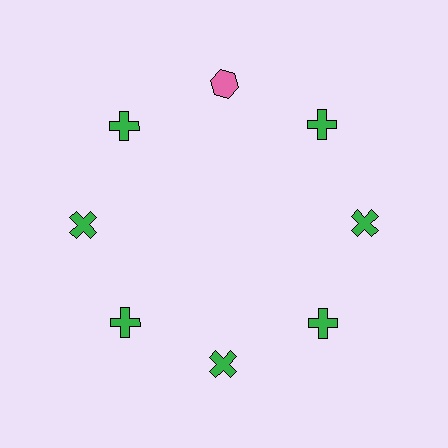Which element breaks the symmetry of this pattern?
The pink hexagon at roughly the 12 o'clock position breaks the symmetry. All other shapes are green crosses.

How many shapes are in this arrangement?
There are 8 shapes arranged in a ring pattern.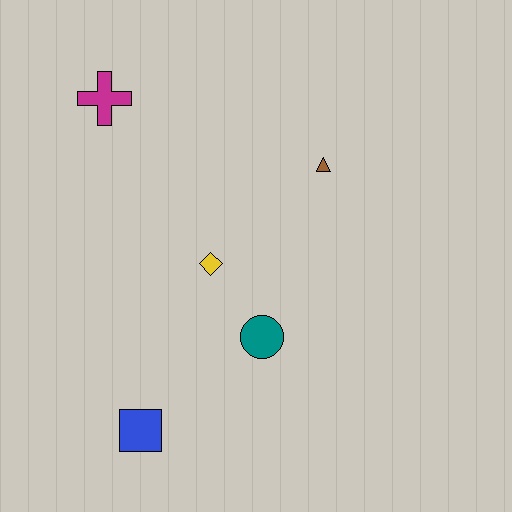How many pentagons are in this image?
There are no pentagons.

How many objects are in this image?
There are 5 objects.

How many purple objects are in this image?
There are no purple objects.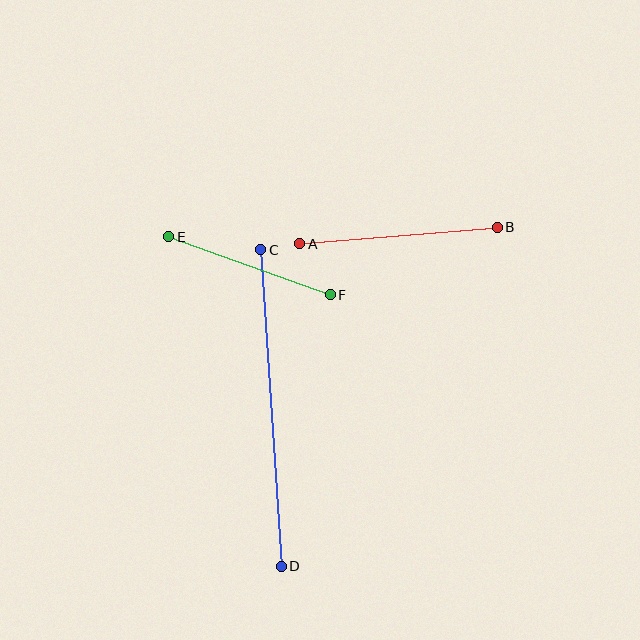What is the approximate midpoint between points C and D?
The midpoint is at approximately (271, 408) pixels.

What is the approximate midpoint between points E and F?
The midpoint is at approximately (250, 266) pixels.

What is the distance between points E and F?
The distance is approximately 172 pixels.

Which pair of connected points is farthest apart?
Points C and D are farthest apart.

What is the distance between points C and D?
The distance is approximately 317 pixels.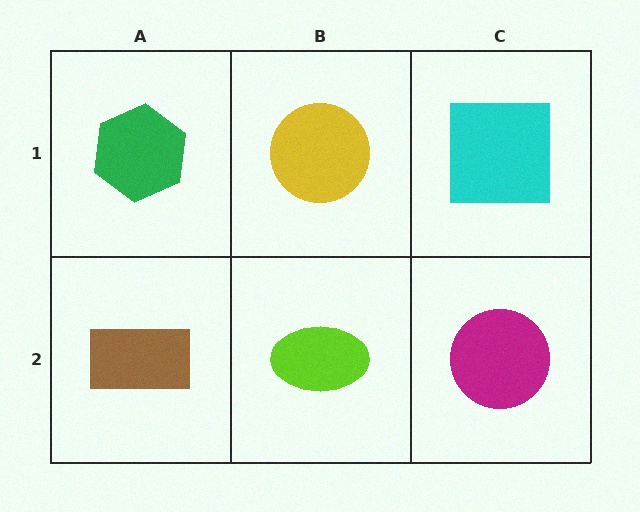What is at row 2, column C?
A magenta circle.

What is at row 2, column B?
A lime ellipse.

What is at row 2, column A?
A brown rectangle.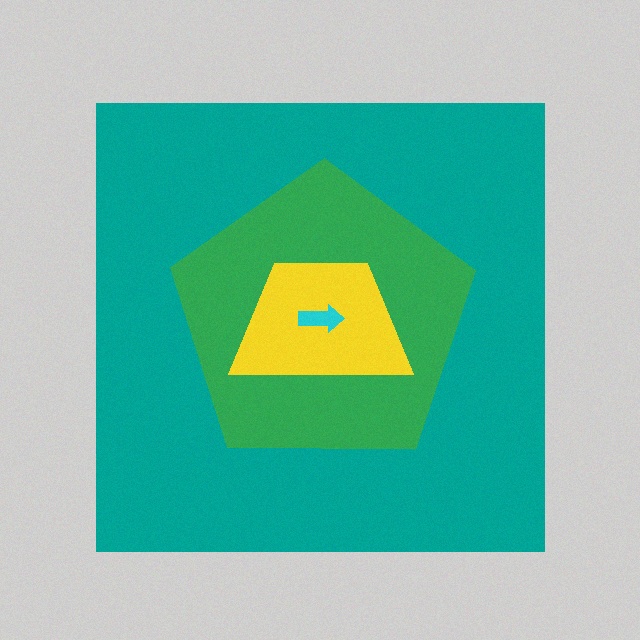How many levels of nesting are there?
4.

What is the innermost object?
The cyan arrow.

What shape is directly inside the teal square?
The green pentagon.